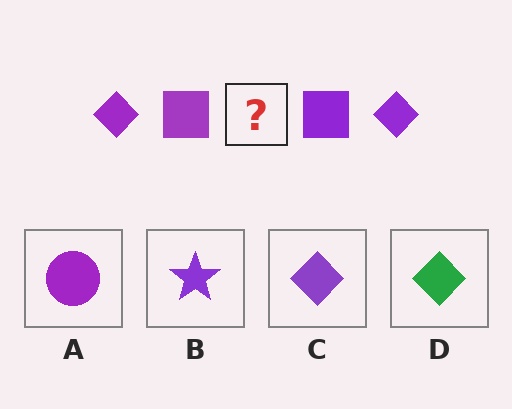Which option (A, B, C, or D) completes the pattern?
C.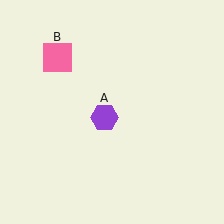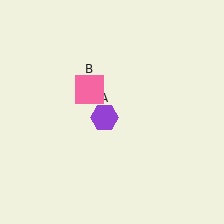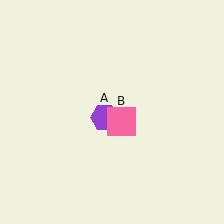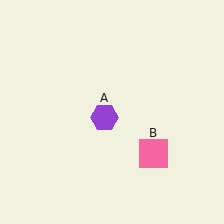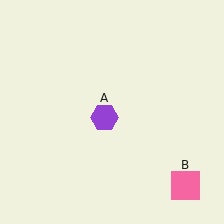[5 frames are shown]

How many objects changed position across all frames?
1 object changed position: pink square (object B).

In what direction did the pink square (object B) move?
The pink square (object B) moved down and to the right.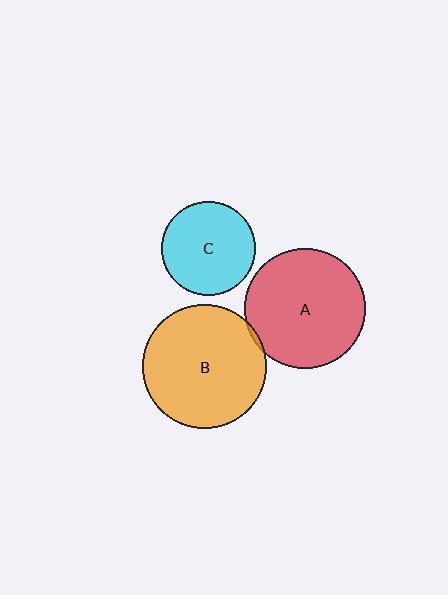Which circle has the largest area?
Circle B (orange).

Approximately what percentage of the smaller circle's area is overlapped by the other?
Approximately 5%.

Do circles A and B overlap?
Yes.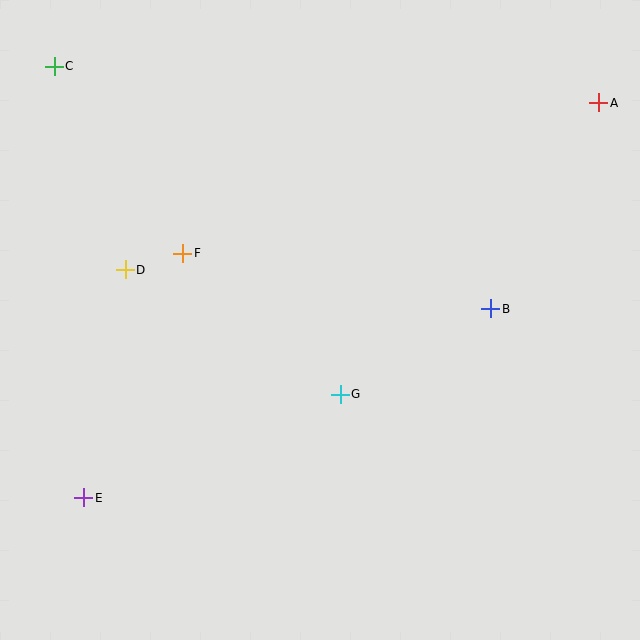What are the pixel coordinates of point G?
Point G is at (340, 394).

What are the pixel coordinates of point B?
Point B is at (490, 309).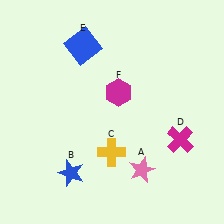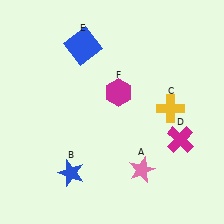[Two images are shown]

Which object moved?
The yellow cross (C) moved right.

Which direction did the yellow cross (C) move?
The yellow cross (C) moved right.